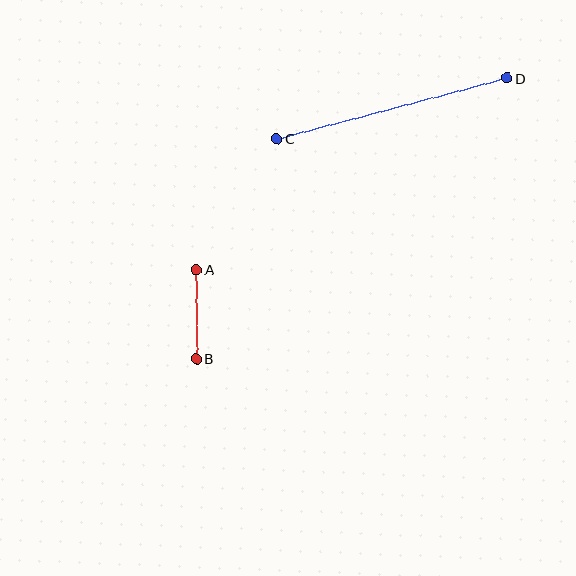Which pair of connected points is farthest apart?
Points C and D are farthest apart.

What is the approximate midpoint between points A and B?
The midpoint is at approximately (196, 314) pixels.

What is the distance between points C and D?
The distance is approximately 238 pixels.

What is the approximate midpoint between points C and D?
The midpoint is at approximately (392, 109) pixels.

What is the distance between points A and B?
The distance is approximately 89 pixels.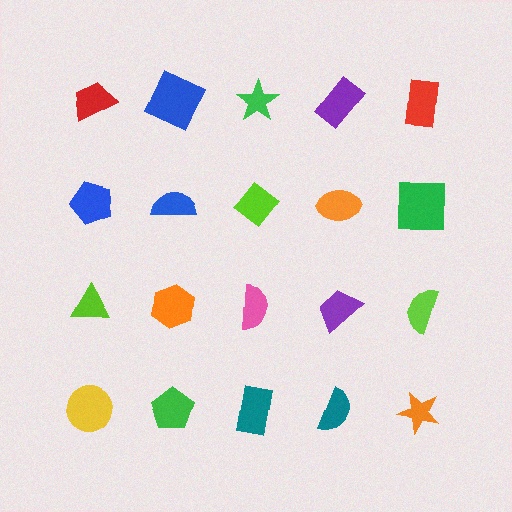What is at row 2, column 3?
A lime diamond.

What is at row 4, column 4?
A teal semicircle.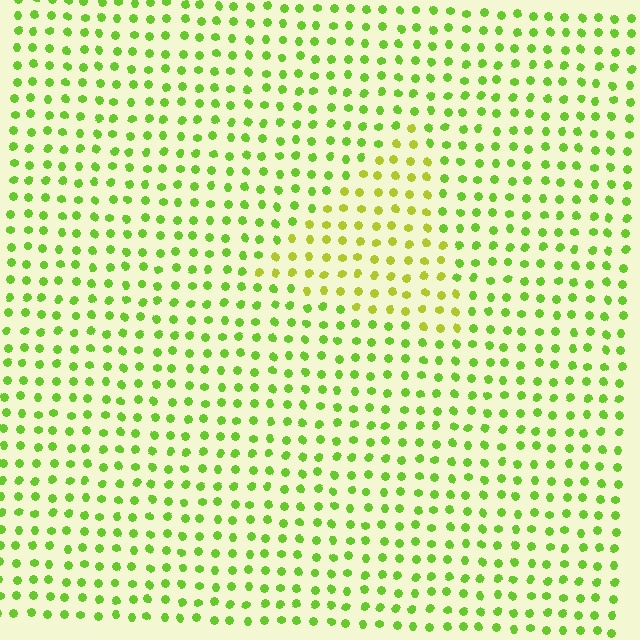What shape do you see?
I see a triangle.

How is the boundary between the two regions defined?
The boundary is defined purely by a slight shift in hue (about 28 degrees). Spacing, size, and orientation are identical on both sides.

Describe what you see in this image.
The image is filled with small lime elements in a uniform arrangement. A triangle-shaped region is visible where the elements are tinted to a slightly different hue, forming a subtle color boundary.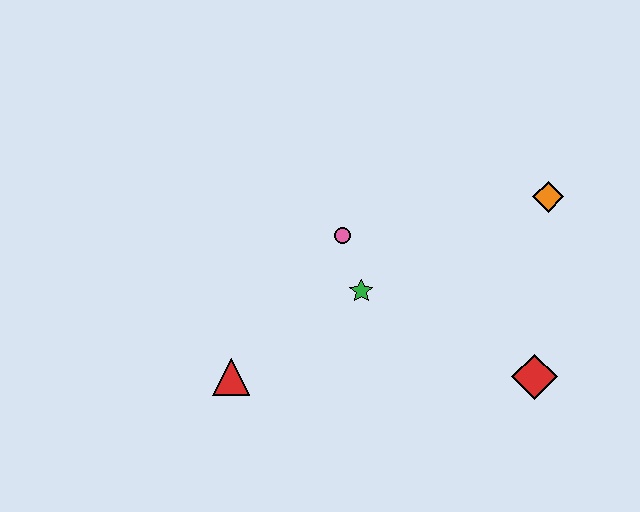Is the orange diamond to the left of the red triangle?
No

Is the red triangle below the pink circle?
Yes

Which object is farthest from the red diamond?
The red triangle is farthest from the red diamond.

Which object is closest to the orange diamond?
The red diamond is closest to the orange diamond.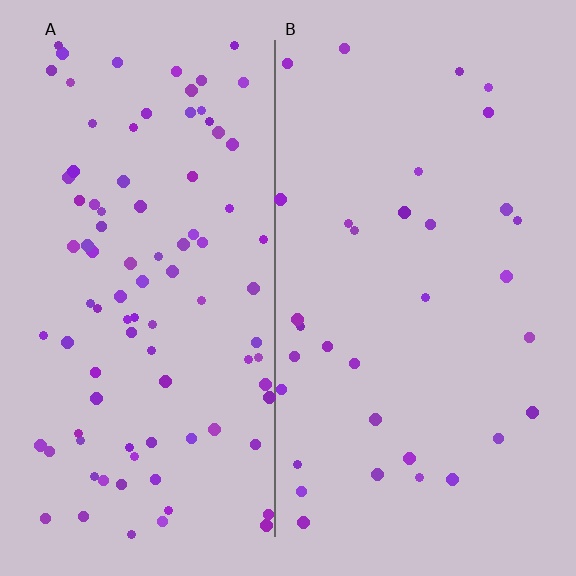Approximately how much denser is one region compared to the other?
Approximately 2.8× — region A over region B.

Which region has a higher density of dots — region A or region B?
A (the left).